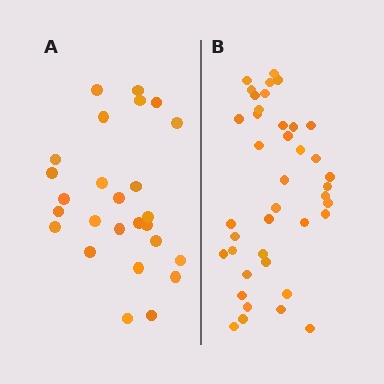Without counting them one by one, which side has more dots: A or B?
Region B (the right region) has more dots.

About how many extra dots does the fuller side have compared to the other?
Region B has approximately 15 more dots than region A.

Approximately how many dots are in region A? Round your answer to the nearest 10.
About 30 dots. (The exact count is 26, which rounds to 30.)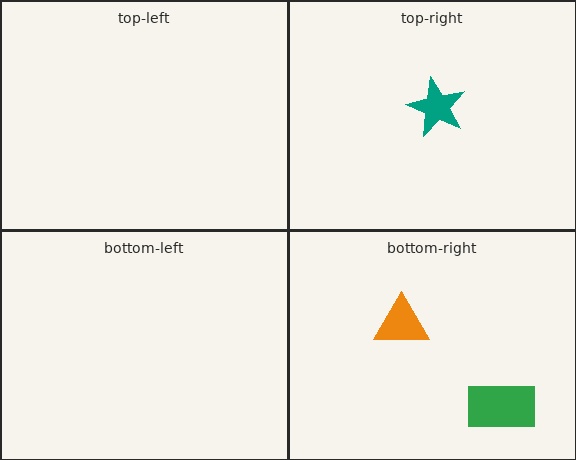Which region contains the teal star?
The top-right region.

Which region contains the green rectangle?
The bottom-right region.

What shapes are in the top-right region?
The teal star.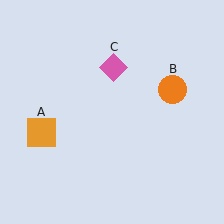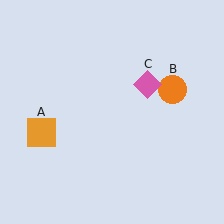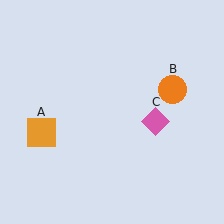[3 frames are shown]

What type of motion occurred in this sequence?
The pink diamond (object C) rotated clockwise around the center of the scene.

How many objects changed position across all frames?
1 object changed position: pink diamond (object C).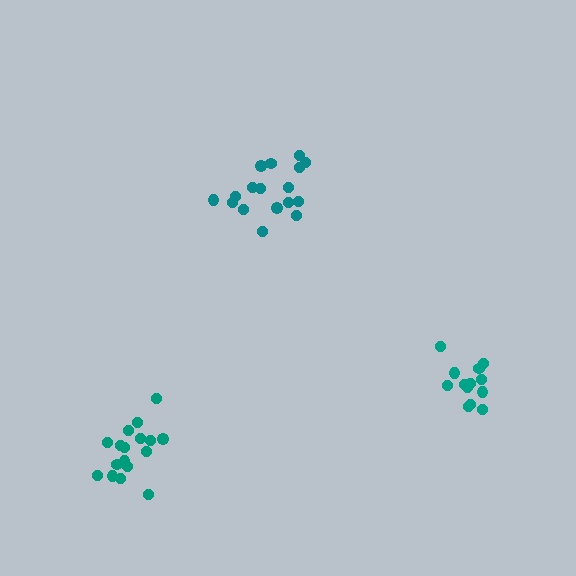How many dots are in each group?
Group 1: 17 dots, Group 2: 13 dots, Group 3: 17 dots (47 total).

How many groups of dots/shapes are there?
There are 3 groups.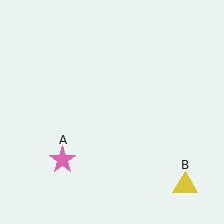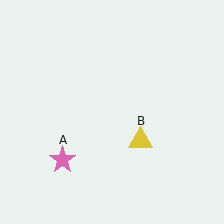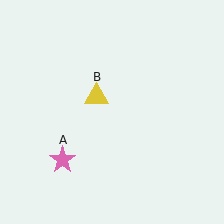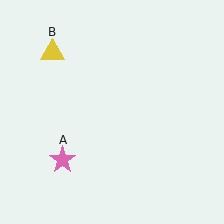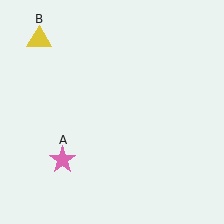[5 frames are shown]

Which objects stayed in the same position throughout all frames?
Pink star (object A) remained stationary.